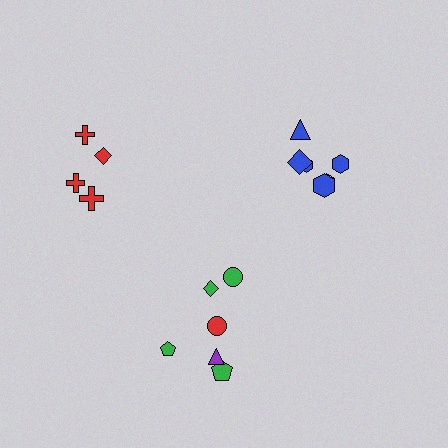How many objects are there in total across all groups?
There are 16 objects.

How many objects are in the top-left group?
There are 4 objects.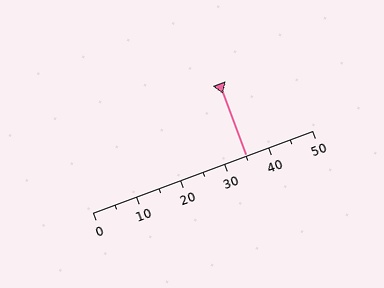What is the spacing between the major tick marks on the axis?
The major ticks are spaced 10 apart.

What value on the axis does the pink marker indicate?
The marker indicates approximately 35.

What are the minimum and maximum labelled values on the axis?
The axis runs from 0 to 50.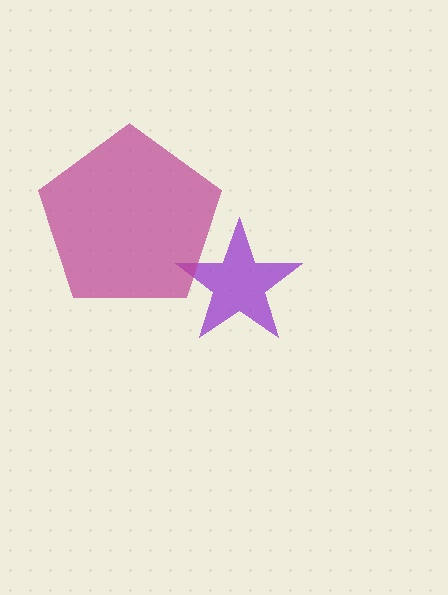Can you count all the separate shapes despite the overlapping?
Yes, there are 2 separate shapes.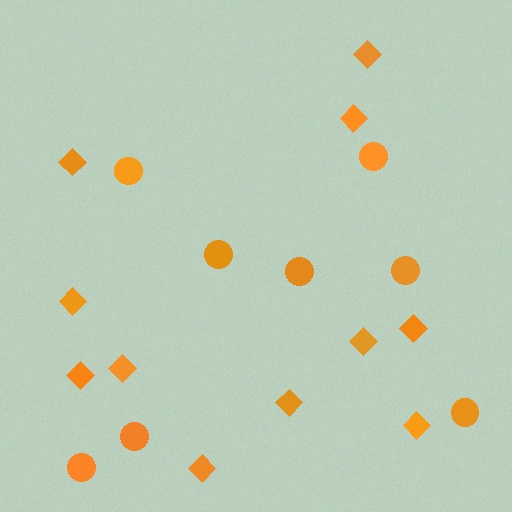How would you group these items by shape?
There are 2 groups: one group of circles (8) and one group of diamonds (11).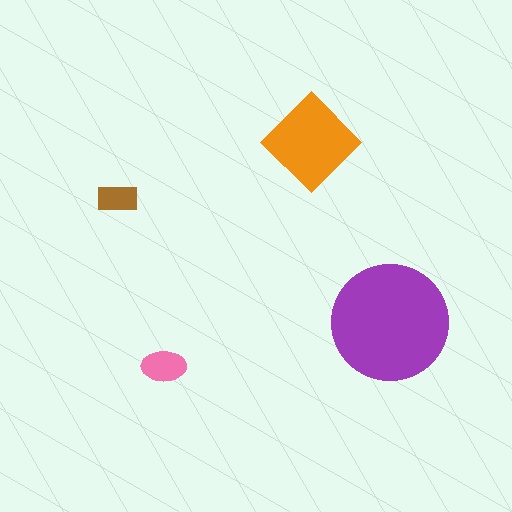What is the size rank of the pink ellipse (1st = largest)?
3rd.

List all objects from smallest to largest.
The brown rectangle, the pink ellipse, the orange diamond, the purple circle.